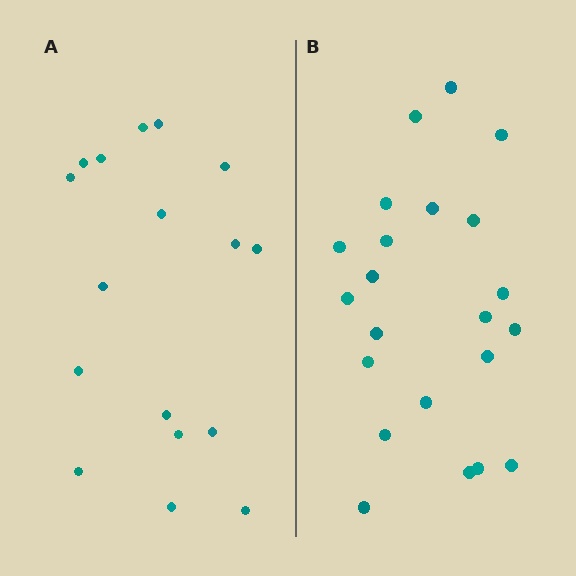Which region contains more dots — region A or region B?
Region B (the right region) has more dots.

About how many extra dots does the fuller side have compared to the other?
Region B has about 5 more dots than region A.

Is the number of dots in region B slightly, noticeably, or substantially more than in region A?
Region B has noticeably more, but not dramatically so. The ratio is roughly 1.3 to 1.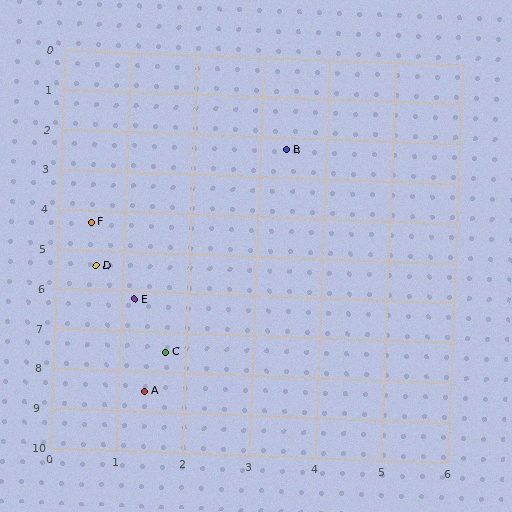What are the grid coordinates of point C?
Point C is at approximately (1.7, 7.5).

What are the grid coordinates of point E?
Point E is at approximately (1.2, 6.2).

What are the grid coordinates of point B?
Point B is at approximately (3.4, 2.3).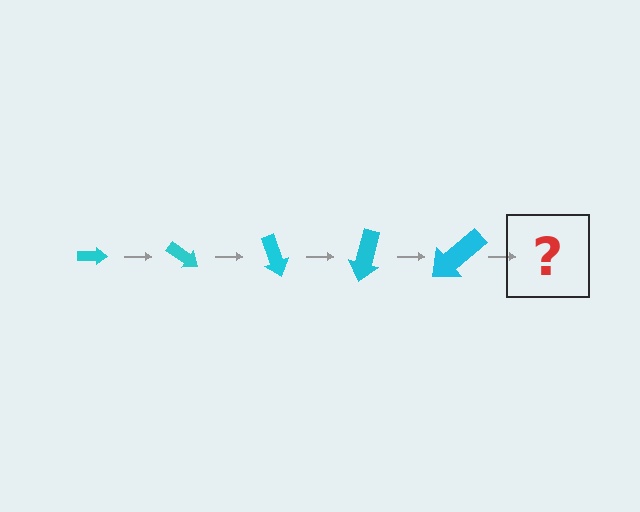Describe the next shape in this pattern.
It should be an arrow, larger than the previous one and rotated 175 degrees from the start.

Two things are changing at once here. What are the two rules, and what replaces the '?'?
The two rules are that the arrow grows larger each step and it rotates 35 degrees each step. The '?' should be an arrow, larger than the previous one and rotated 175 degrees from the start.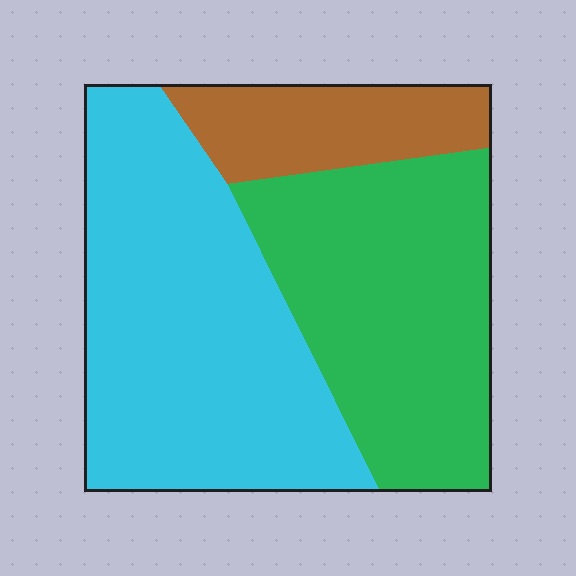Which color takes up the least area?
Brown, at roughly 15%.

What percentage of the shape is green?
Green takes up about three eighths (3/8) of the shape.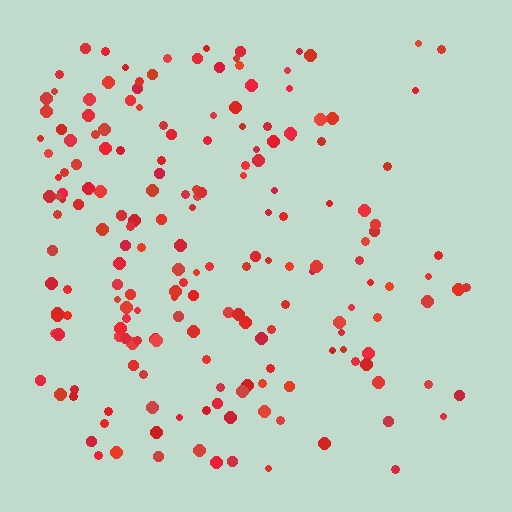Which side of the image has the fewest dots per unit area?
The right.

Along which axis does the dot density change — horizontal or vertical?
Horizontal.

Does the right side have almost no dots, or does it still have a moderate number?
Still a moderate number, just noticeably fewer than the left.